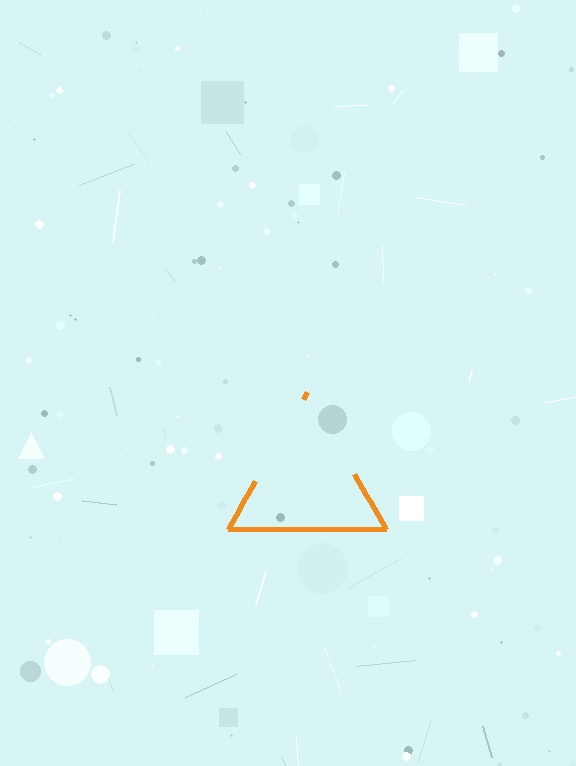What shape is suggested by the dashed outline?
The dashed outline suggests a triangle.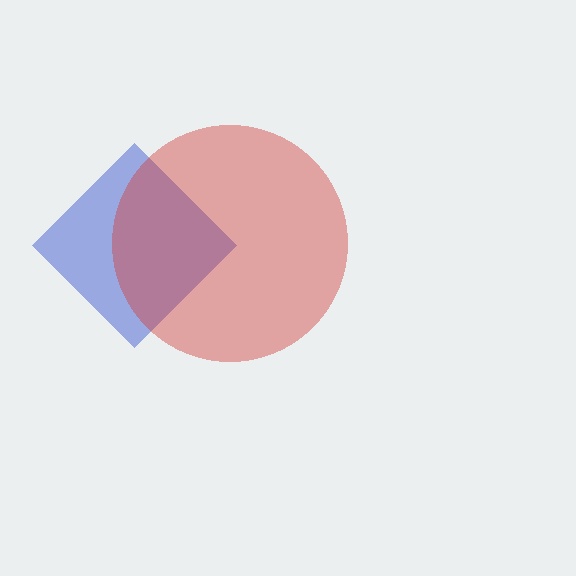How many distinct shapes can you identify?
There are 2 distinct shapes: a blue diamond, a red circle.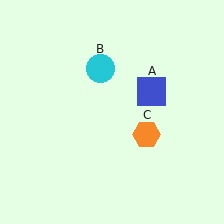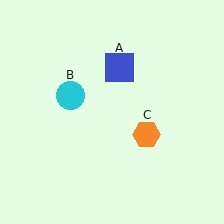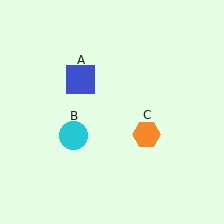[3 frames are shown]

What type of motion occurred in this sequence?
The blue square (object A), cyan circle (object B) rotated counterclockwise around the center of the scene.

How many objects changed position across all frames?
2 objects changed position: blue square (object A), cyan circle (object B).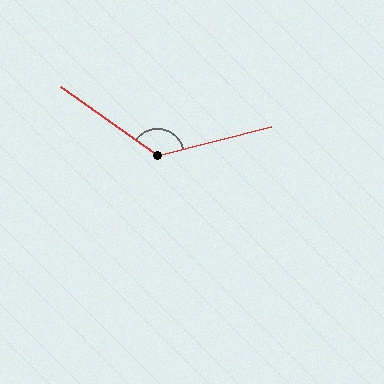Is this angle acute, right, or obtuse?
It is obtuse.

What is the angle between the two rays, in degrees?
Approximately 130 degrees.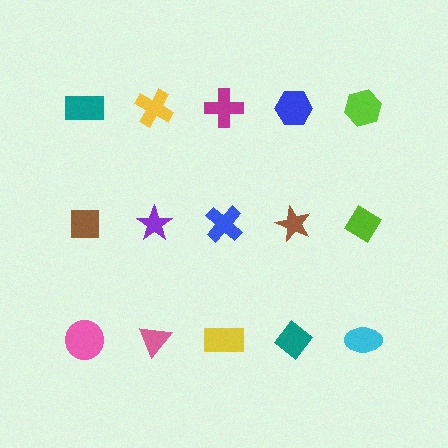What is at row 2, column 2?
A purple star.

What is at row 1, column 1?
A teal rectangle.